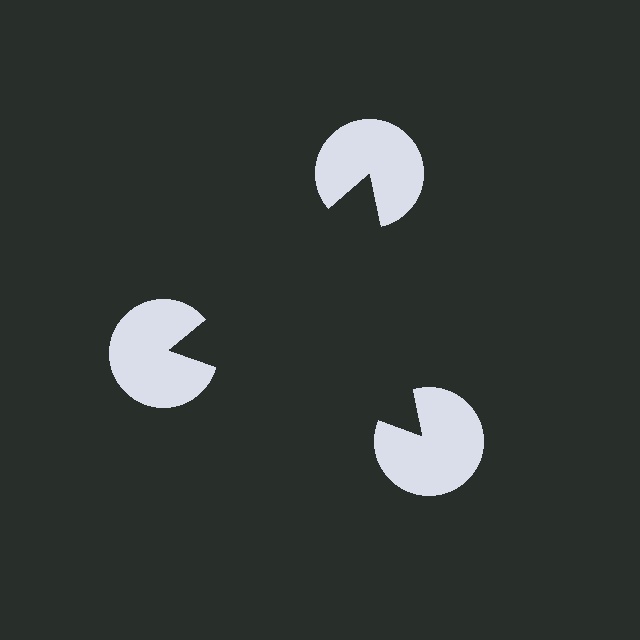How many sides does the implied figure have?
3 sides.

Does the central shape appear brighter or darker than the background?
It typically appears slightly darker than the background, even though no actual brightness change is drawn.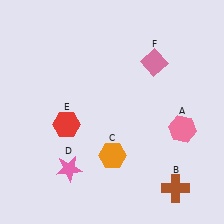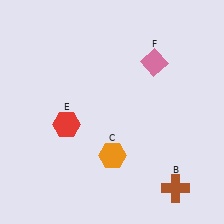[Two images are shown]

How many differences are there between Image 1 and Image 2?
There are 2 differences between the two images.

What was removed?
The pink star (D), the pink hexagon (A) were removed in Image 2.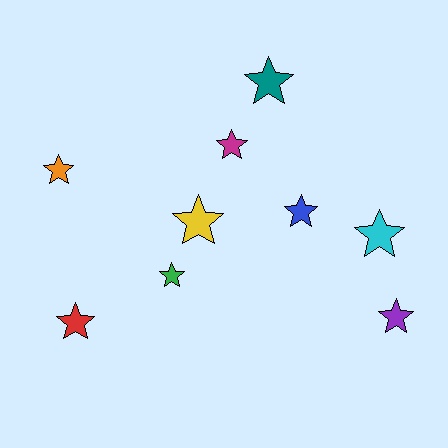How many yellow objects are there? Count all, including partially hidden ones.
There is 1 yellow object.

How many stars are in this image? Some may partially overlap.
There are 9 stars.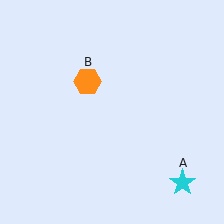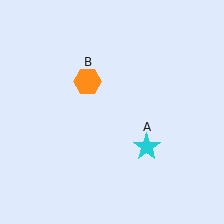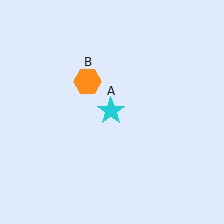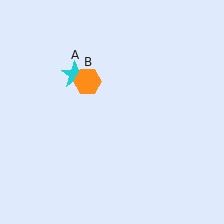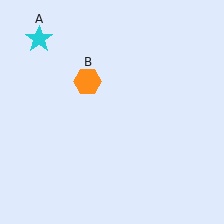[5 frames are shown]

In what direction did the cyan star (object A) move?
The cyan star (object A) moved up and to the left.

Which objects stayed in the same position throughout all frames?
Orange hexagon (object B) remained stationary.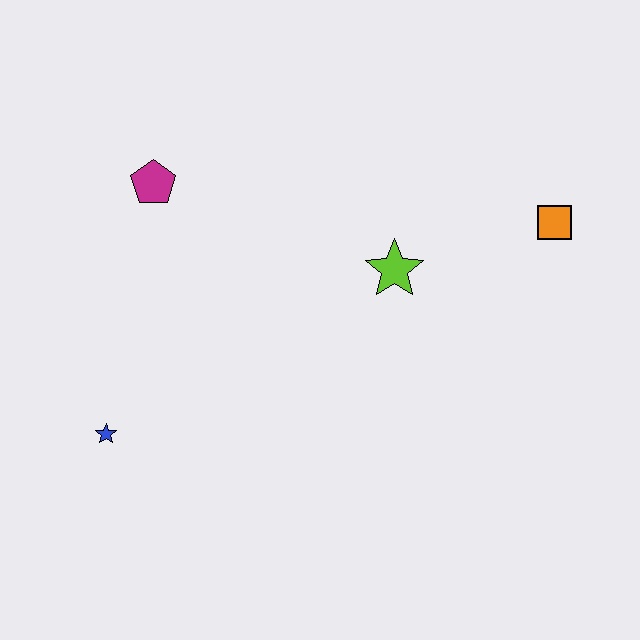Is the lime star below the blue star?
No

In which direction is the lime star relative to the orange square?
The lime star is to the left of the orange square.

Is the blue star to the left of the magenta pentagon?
Yes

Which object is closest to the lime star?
The orange square is closest to the lime star.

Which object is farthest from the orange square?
The blue star is farthest from the orange square.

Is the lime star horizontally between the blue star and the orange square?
Yes